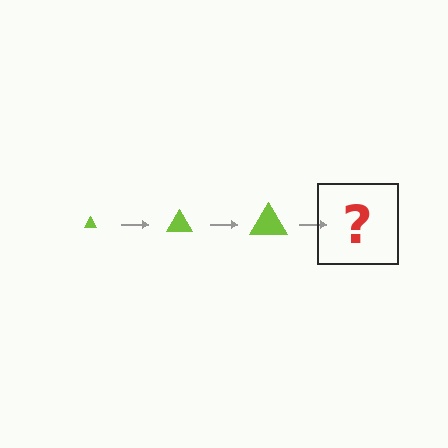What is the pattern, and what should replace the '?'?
The pattern is that the triangle gets progressively larger each step. The '?' should be a lime triangle, larger than the previous one.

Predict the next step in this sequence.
The next step is a lime triangle, larger than the previous one.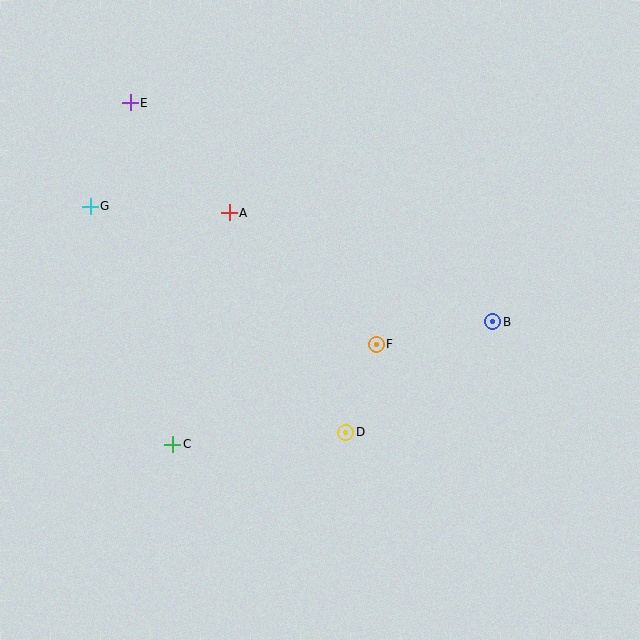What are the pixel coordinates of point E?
Point E is at (130, 103).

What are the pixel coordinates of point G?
Point G is at (90, 206).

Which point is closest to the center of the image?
Point F at (376, 344) is closest to the center.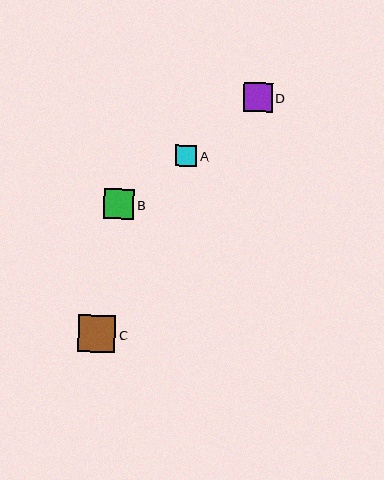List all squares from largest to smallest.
From largest to smallest: C, B, D, A.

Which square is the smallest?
Square A is the smallest with a size of approximately 21 pixels.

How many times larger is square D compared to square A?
Square D is approximately 1.3 times the size of square A.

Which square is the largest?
Square C is the largest with a size of approximately 37 pixels.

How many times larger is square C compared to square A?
Square C is approximately 1.7 times the size of square A.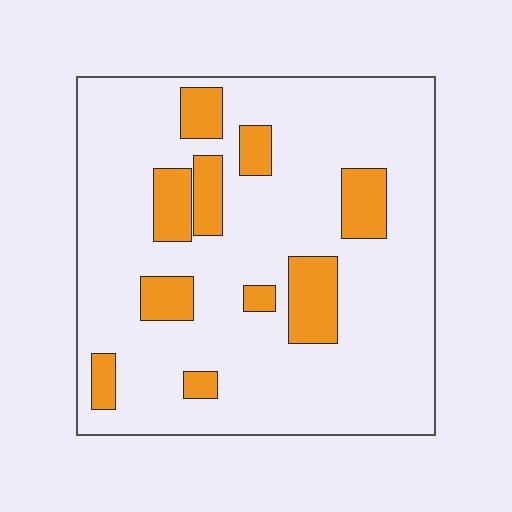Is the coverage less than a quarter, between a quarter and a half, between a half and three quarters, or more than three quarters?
Less than a quarter.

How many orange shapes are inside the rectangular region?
10.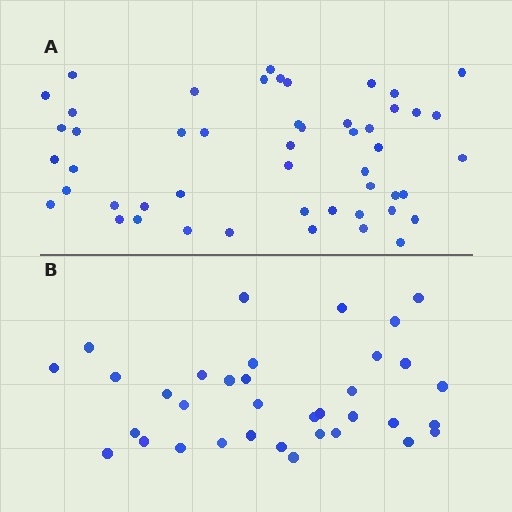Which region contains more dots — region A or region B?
Region A (the top region) has more dots.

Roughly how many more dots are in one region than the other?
Region A has approximately 15 more dots than region B.